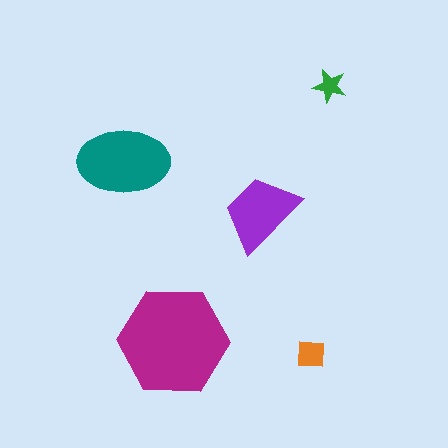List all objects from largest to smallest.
The magenta hexagon, the teal ellipse, the purple trapezoid, the orange square, the green star.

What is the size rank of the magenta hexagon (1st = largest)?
1st.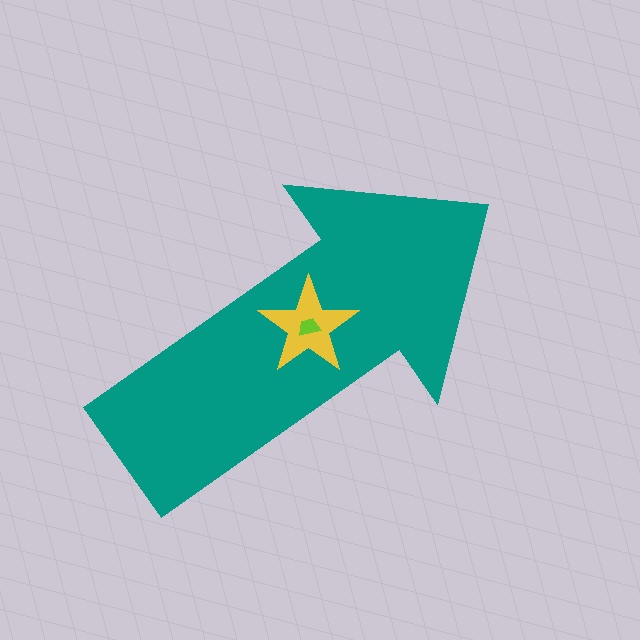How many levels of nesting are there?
3.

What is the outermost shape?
The teal arrow.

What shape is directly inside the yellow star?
The lime trapezoid.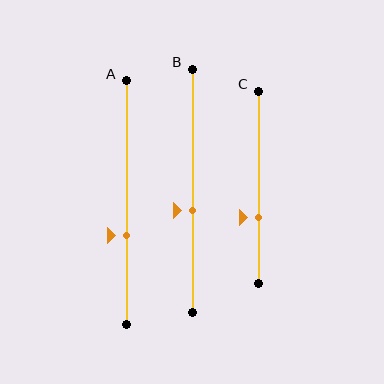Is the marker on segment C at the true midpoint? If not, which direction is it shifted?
No, the marker on segment C is shifted downward by about 16% of the segment length.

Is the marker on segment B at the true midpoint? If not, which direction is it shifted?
No, the marker on segment B is shifted downward by about 8% of the segment length.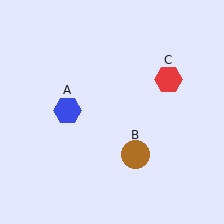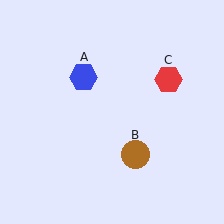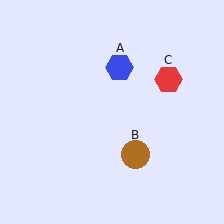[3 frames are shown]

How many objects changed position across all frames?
1 object changed position: blue hexagon (object A).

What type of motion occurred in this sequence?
The blue hexagon (object A) rotated clockwise around the center of the scene.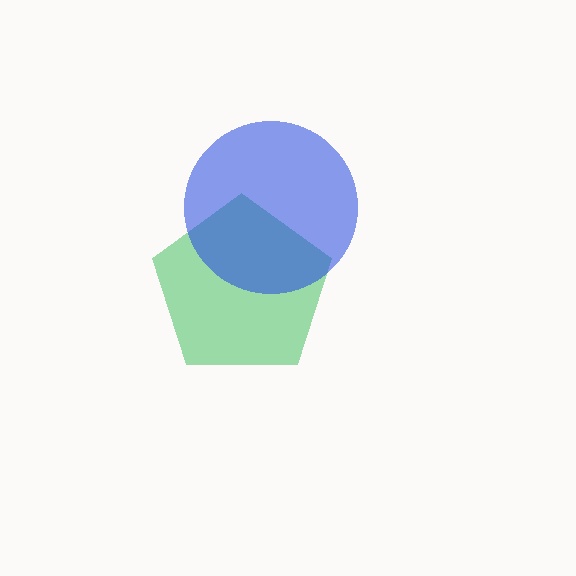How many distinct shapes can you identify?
There are 2 distinct shapes: a green pentagon, a blue circle.